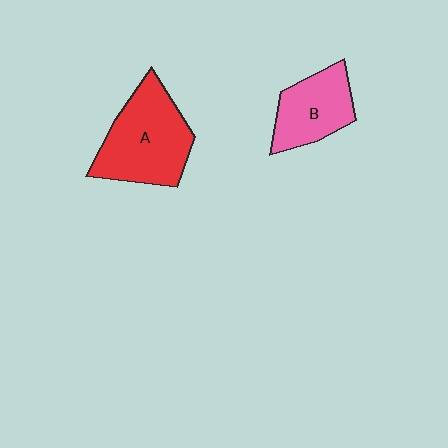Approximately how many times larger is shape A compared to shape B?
Approximately 1.5 times.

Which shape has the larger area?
Shape A (red).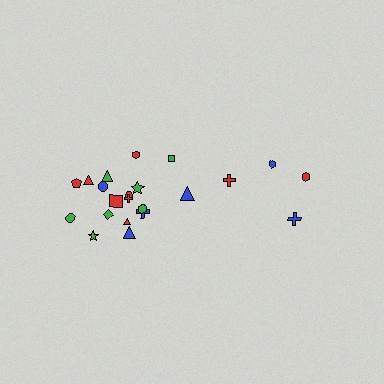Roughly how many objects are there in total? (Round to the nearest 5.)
Roughly 20 objects in total.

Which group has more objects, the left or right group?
The left group.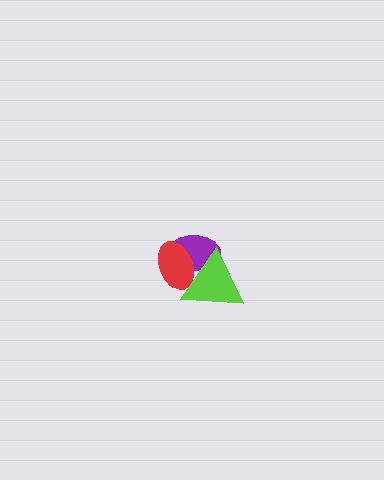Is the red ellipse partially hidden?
Yes, it is partially covered by another shape.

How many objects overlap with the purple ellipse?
2 objects overlap with the purple ellipse.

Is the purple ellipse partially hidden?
Yes, it is partially covered by another shape.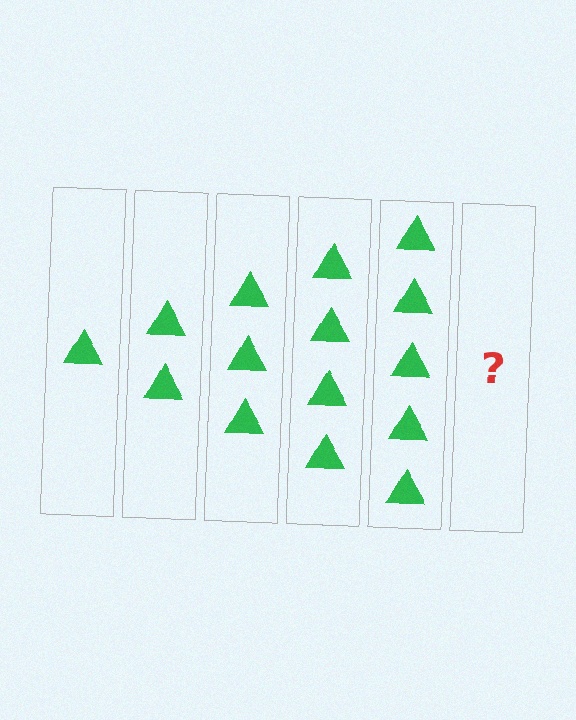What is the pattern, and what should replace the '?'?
The pattern is that each step adds one more triangle. The '?' should be 6 triangles.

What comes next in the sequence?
The next element should be 6 triangles.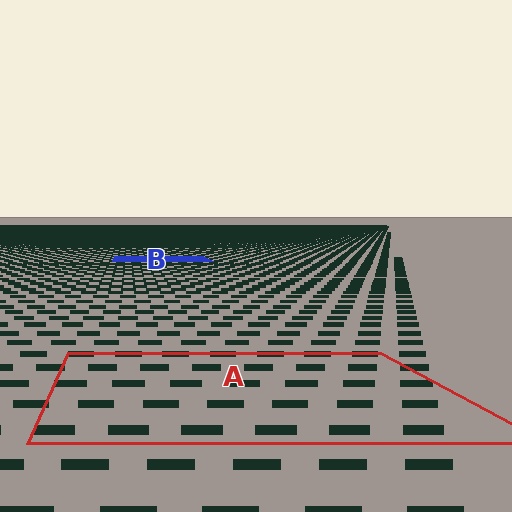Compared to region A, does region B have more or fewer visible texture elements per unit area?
Region B has more texture elements per unit area — they are packed more densely because it is farther away.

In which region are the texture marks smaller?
The texture marks are smaller in region B, because it is farther away.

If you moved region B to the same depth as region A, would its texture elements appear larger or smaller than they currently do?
They would appear larger. At a closer depth, the same texture elements are projected at a bigger on-screen size.